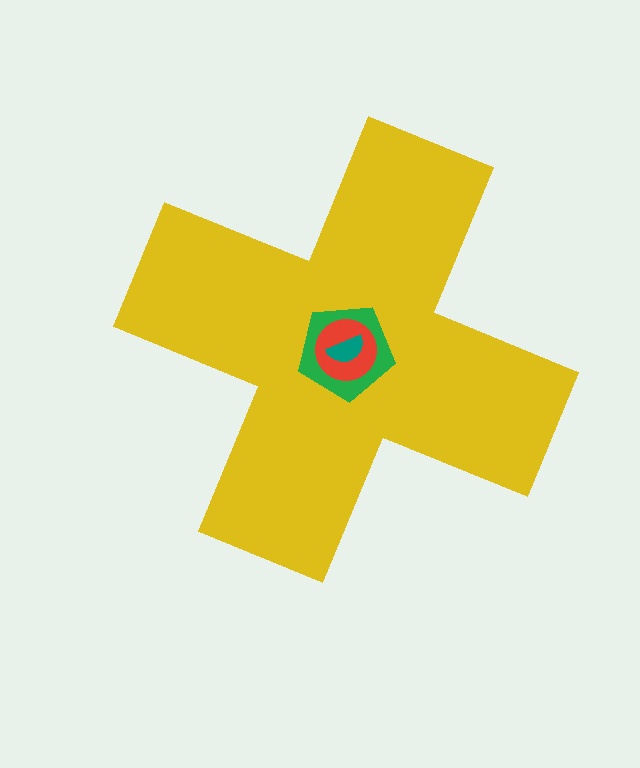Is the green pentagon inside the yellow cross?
Yes.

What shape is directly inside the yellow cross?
The green pentagon.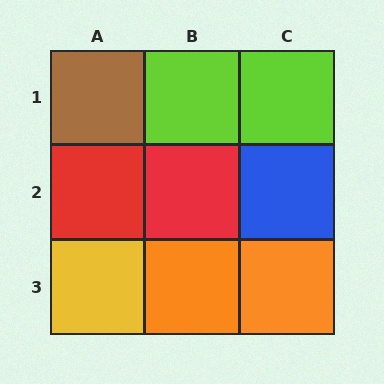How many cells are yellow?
1 cell is yellow.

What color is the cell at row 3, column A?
Yellow.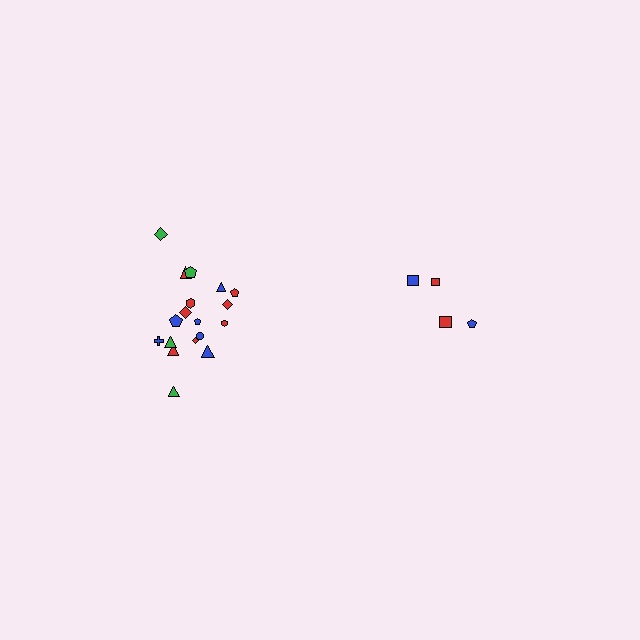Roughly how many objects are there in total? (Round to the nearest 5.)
Roughly 20 objects in total.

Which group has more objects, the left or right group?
The left group.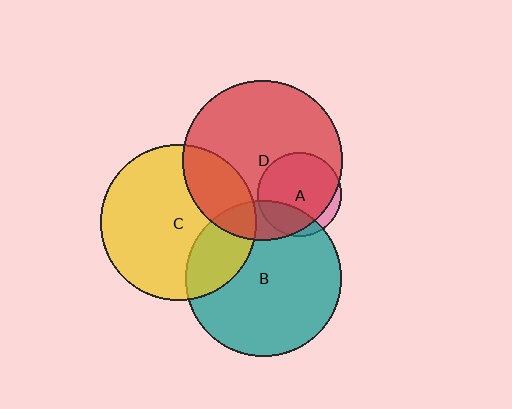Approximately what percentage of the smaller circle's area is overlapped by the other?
Approximately 90%.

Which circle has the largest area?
Circle D (red).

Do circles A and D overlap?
Yes.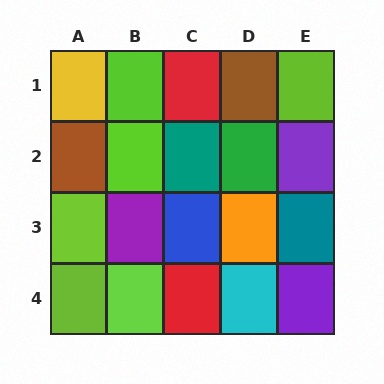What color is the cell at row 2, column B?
Lime.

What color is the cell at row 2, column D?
Green.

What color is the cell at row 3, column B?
Purple.